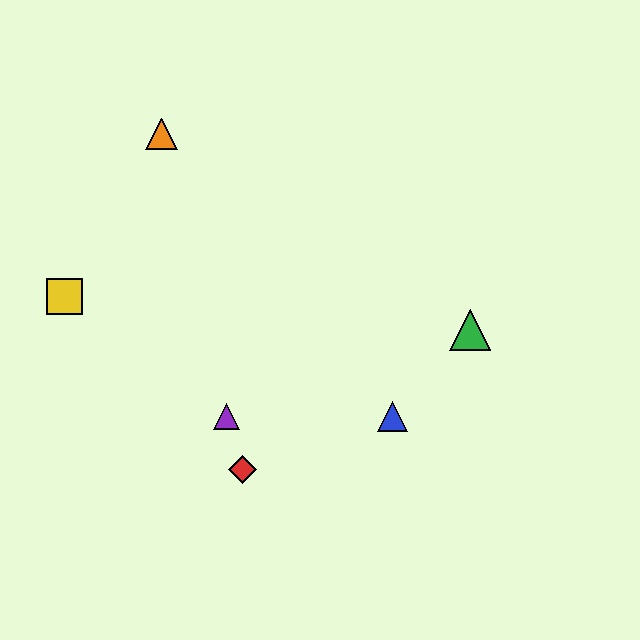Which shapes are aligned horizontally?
The blue triangle, the purple triangle are aligned horizontally.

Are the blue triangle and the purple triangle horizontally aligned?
Yes, both are at y≈416.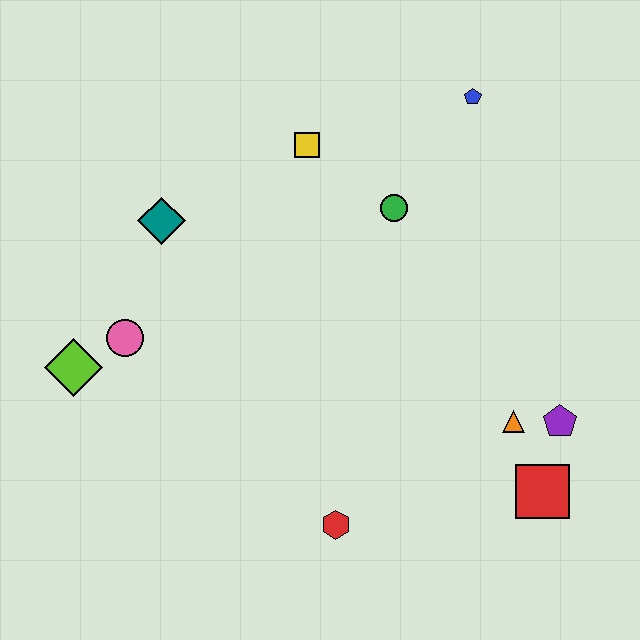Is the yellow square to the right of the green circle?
No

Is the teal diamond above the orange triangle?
Yes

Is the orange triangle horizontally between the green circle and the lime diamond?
No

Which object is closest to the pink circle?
The lime diamond is closest to the pink circle.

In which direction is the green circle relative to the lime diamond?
The green circle is to the right of the lime diamond.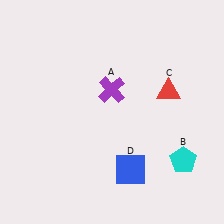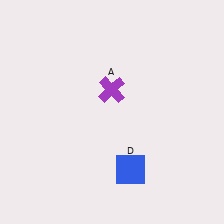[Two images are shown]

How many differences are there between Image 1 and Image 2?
There are 2 differences between the two images.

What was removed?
The red triangle (C), the cyan pentagon (B) were removed in Image 2.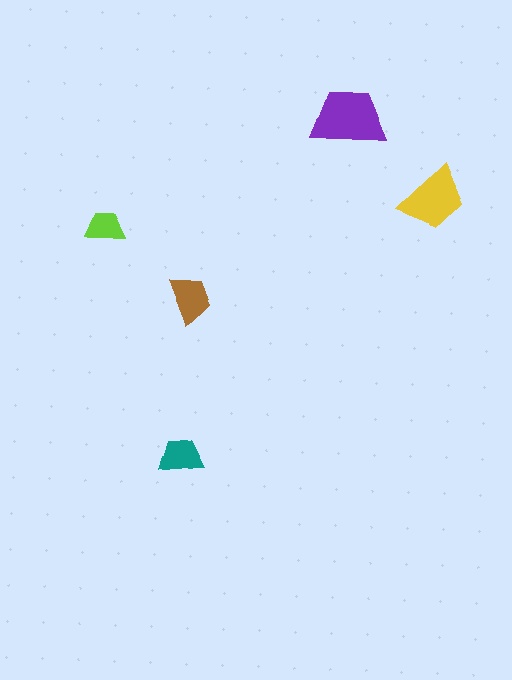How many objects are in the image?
There are 5 objects in the image.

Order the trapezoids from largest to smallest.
the purple one, the yellow one, the brown one, the teal one, the lime one.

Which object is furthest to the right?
The yellow trapezoid is rightmost.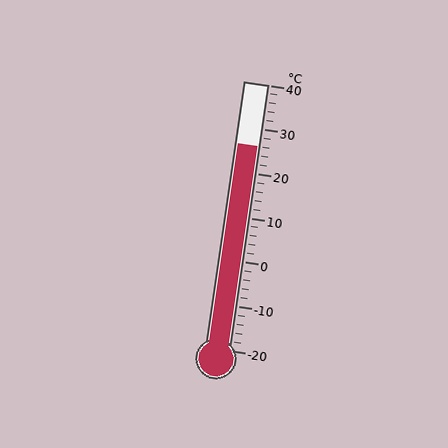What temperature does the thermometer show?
The thermometer shows approximately 26°C.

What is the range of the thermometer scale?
The thermometer scale ranges from -20°C to 40°C.